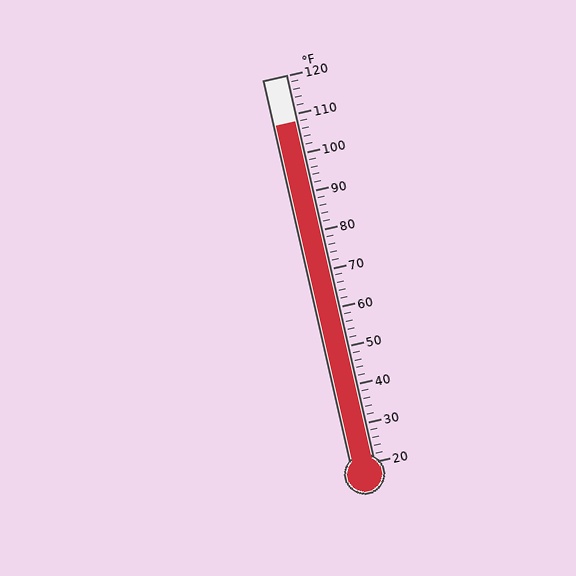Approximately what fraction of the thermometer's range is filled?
The thermometer is filled to approximately 90% of its range.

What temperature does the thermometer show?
The thermometer shows approximately 108°F.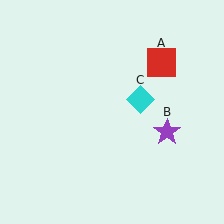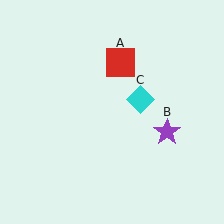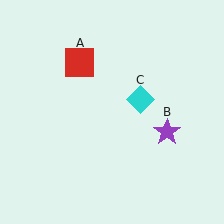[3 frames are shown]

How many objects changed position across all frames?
1 object changed position: red square (object A).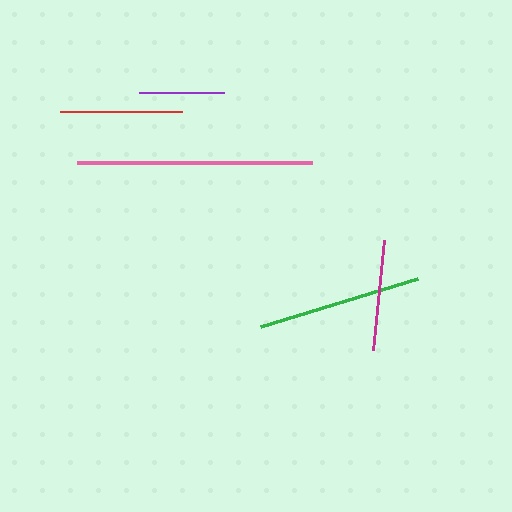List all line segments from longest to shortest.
From longest to shortest: pink, green, red, magenta, purple.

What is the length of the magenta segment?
The magenta segment is approximately 111 pixels long.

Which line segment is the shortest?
The purple line is the shortest at approximately 85 pixels.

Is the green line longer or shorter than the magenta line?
The green line is longer than the magenta line.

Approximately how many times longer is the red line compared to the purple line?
The red line is approximately 1.4 times the length of the purple line.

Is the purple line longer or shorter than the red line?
The red line is longer than the purple line.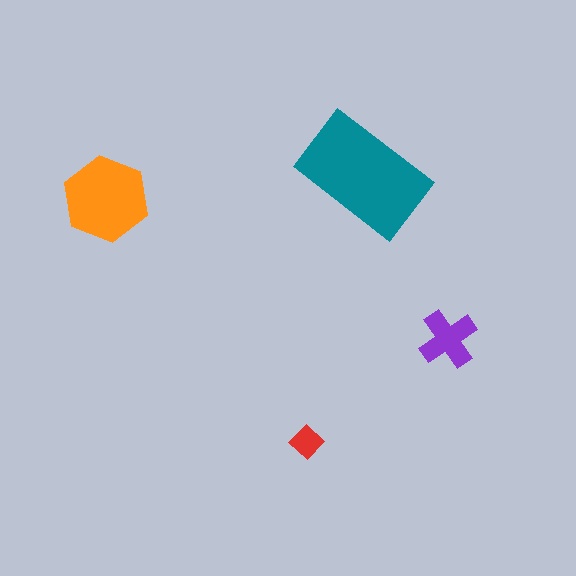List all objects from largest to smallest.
The teal rectangle, the orange hexagon, the purple cross, the red diamond.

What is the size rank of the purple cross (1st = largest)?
3rd.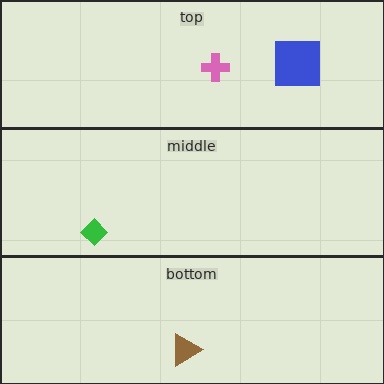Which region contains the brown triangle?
The bottom region.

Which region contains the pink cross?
The top region.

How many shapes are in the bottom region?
1.